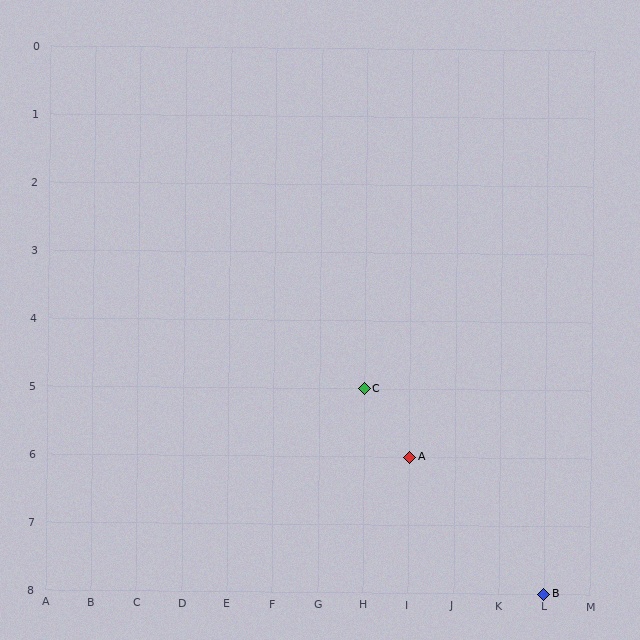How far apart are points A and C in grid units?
Points A and C are 1 column and 1 row apart (about 1.4 grid units diagonally).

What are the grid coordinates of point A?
Point A is at grid coordinates (I, 6).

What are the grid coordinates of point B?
Point B is at grid coordinates (L, 8).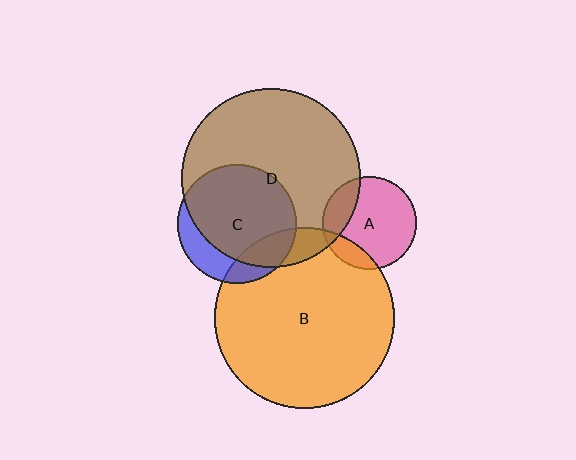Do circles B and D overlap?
Yes.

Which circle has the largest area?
Circle B (orange).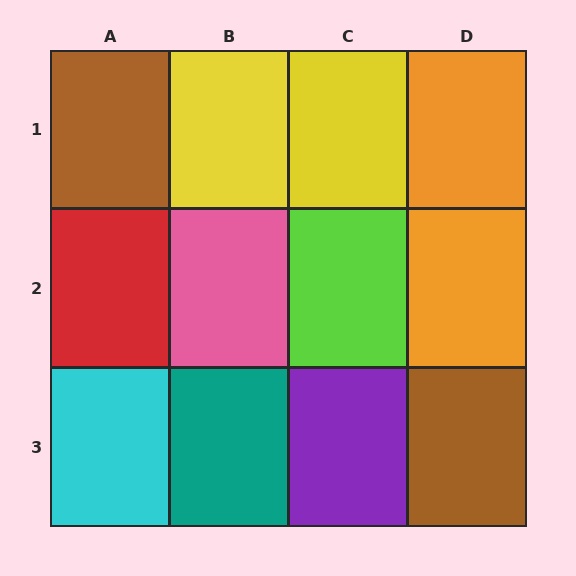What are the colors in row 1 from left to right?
Brown, yellow, yellow, orange.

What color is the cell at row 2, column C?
Lime.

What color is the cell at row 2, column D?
Orange.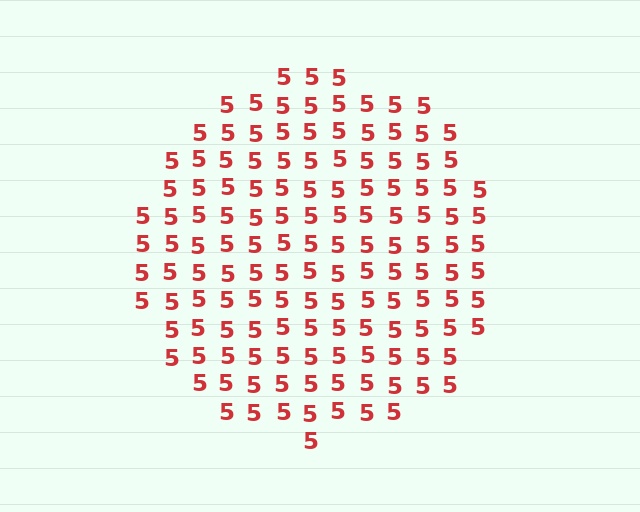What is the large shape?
The large shape is a circle.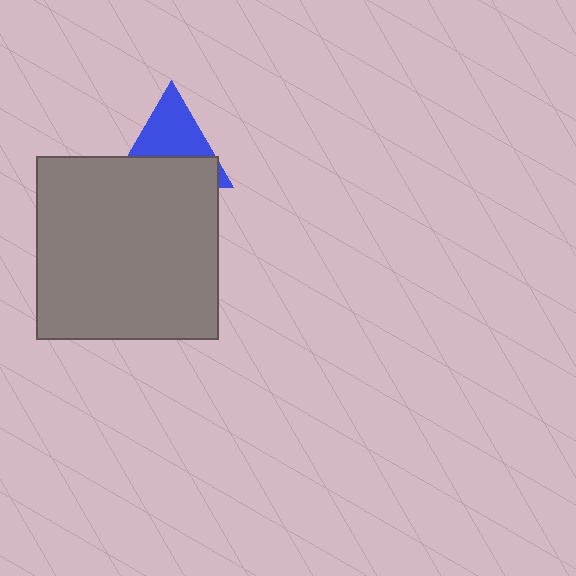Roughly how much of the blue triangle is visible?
About half of it is visible (roughly 52%).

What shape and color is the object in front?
The object in front is a gray rectangle.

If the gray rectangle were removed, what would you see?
You would see the complete blue triangle.